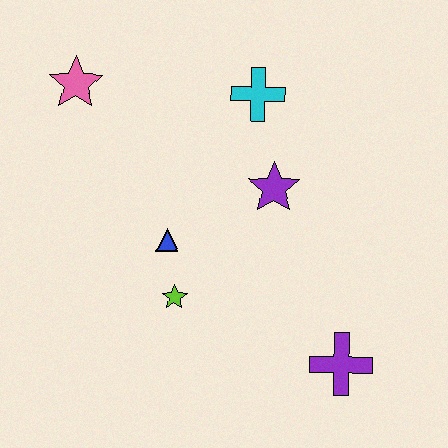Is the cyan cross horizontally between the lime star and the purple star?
Yes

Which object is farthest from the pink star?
The purple cross is farthest from the pink star.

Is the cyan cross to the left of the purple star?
Yes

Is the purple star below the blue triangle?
No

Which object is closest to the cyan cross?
The purple star is closest to the cyan cross.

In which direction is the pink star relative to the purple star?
The pink star is to the left of the purple star.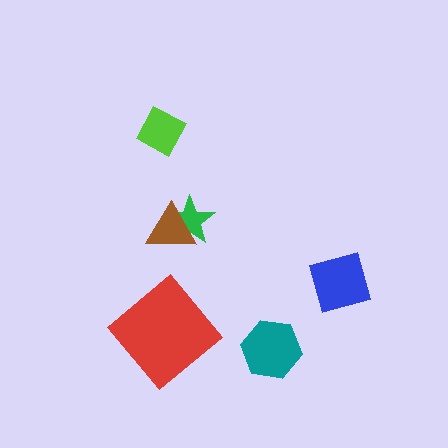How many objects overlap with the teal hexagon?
0 objects overlap with the teal hexagon.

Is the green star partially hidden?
Yes, it is partially covered by another shape.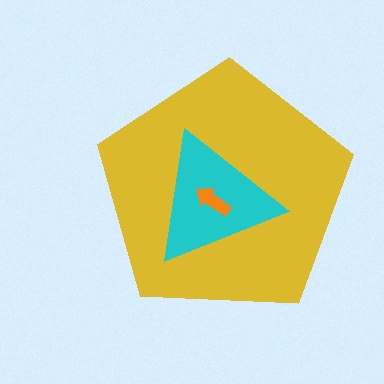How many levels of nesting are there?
3.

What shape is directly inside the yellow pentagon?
The cyan triangle.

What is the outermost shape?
The yellow pentagon.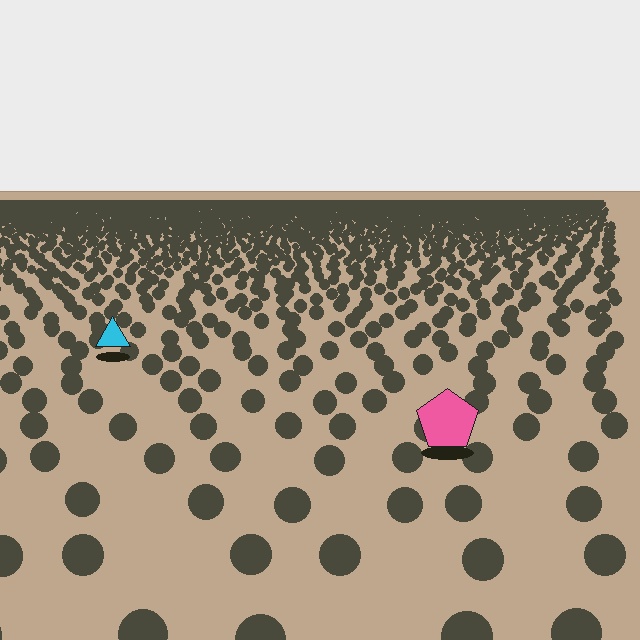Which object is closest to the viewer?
The pink pentagon is closest. The texture marks near it are larger and more spread out.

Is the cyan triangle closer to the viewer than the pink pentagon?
No. The pink pentagon is closer — you can tell from the texture gradient: the ground texture is coarser near it.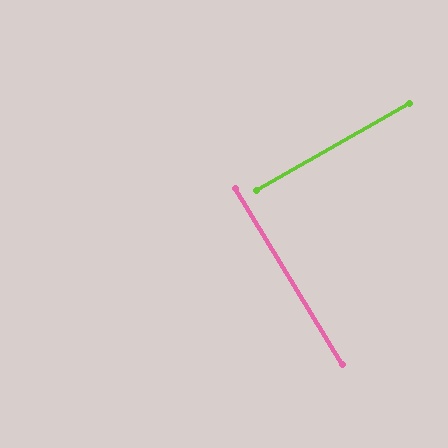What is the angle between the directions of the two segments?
Approximately 89 degrees.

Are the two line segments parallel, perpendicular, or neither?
Perpendicular — they meet at approximately 89°.